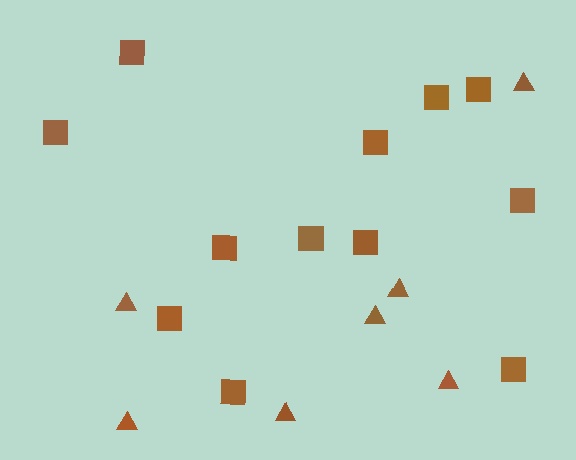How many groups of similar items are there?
There are 2 groups: one group of squares (12) and one group of triangles (7).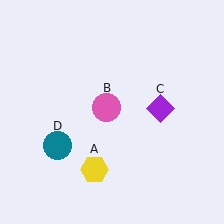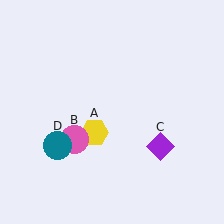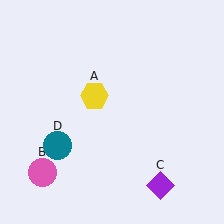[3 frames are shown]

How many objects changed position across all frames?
3 objects changed position: yellow hexagon (object A), pink circle (object B), purple diamond (object C).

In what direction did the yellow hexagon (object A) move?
The yellow hexagon (object A) moved up.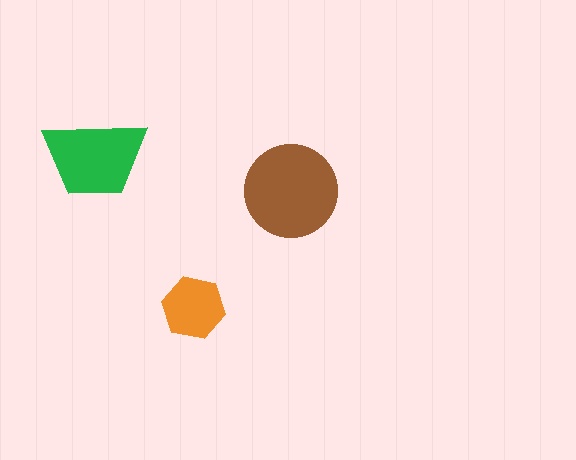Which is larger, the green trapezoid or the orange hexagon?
The green trapezoid.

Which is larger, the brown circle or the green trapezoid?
The brown circle.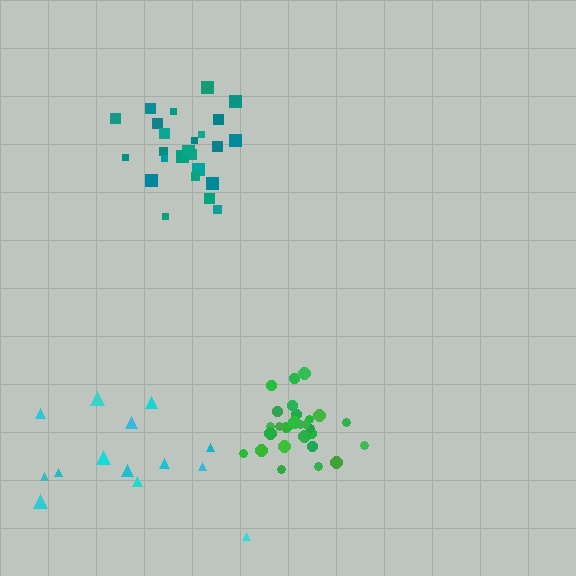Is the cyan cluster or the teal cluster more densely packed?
Teal.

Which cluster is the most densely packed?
Green.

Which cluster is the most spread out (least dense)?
Cyan.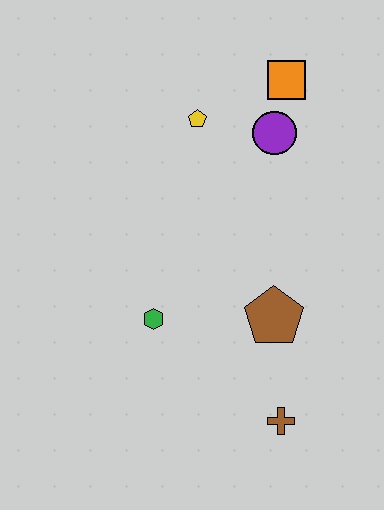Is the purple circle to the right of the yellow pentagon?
Yes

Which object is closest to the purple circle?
The orange square is closest to the purple circle.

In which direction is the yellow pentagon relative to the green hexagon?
The yellow pentagon is above the green hexagon.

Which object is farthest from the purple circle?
The brown cross is farthest from the purple circle.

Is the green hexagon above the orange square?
No